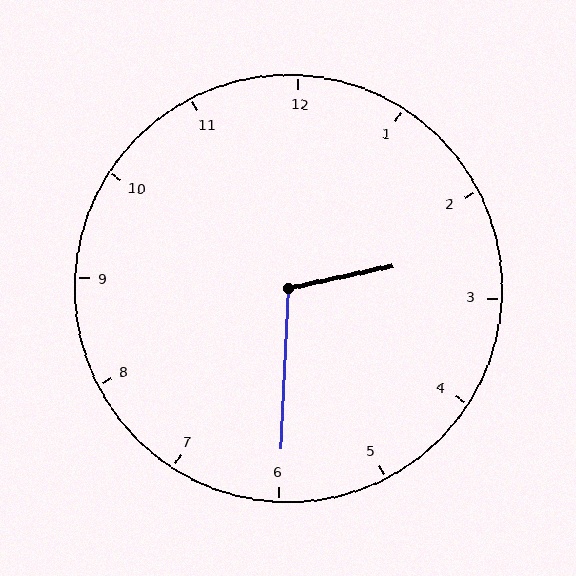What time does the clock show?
2:30.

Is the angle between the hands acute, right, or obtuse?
It is obtuse.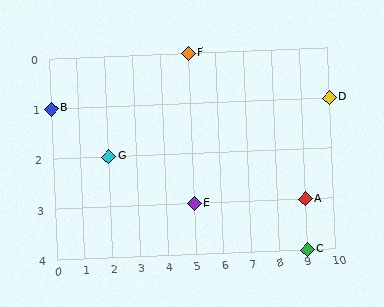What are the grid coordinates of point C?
Point C is at grid coordinates (9, 4).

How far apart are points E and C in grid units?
Points E and C are 4 columns and 1 row apart (about 4.1 grid units diagonally).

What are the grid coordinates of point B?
Point B is at grid coordinates (0, 1).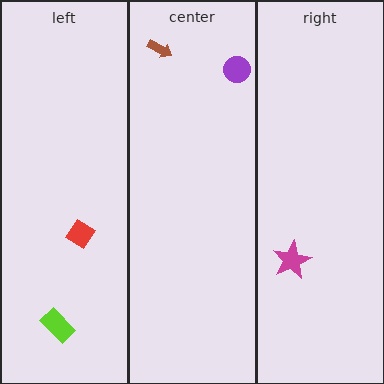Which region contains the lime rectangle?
The left region.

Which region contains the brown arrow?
The center region.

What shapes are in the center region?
The purple circle, the brown arrow.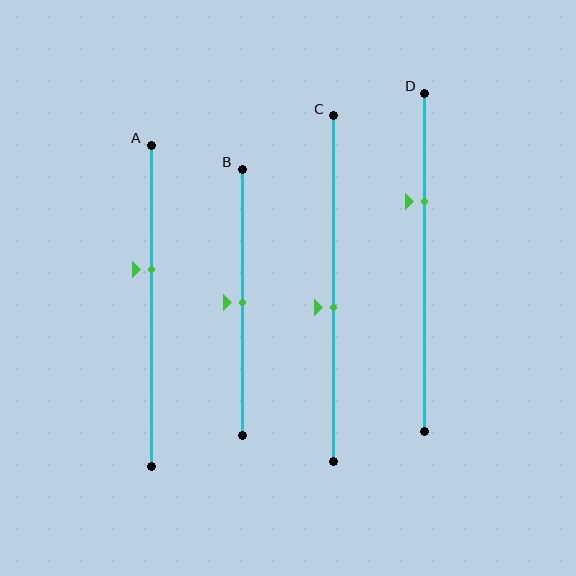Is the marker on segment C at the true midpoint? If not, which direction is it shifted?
No, the marker on segment C is shifted downward by about 6% of the segment length.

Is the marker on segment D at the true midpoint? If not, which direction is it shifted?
No, the marker on segment D is shifted upward by about 18% of the segment length.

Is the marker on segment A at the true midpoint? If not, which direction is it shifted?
No, the marker on segment A is shifted upward by about 11% of the segment length.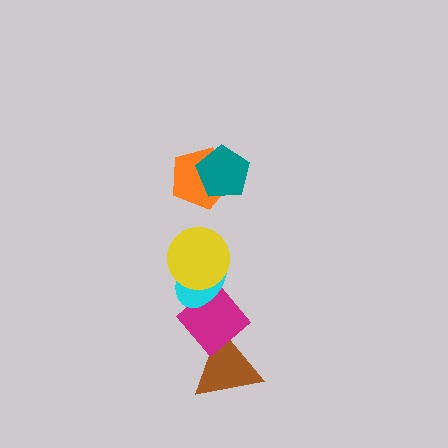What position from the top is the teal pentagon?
The teal pentagon is 1st from the top.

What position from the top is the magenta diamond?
The magenta diamond is 5th from the top.